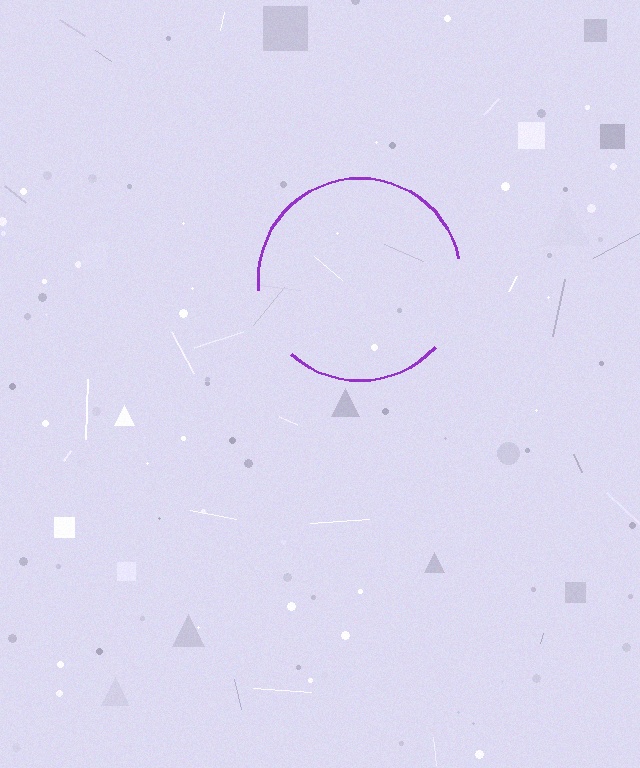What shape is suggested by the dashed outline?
The dashed outline suggests a circle.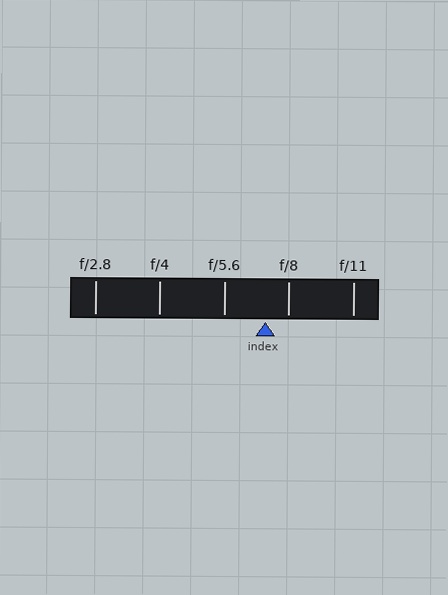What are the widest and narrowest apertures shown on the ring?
The widest aperture shown is f/2.8 and the narrowest is f/11.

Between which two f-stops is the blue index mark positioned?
The index mark is between f/5.6 and f/8.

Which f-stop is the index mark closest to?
The index mark is closest to f/8.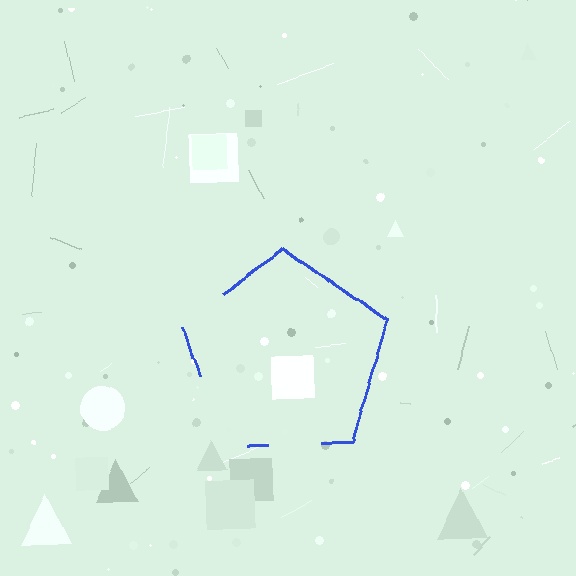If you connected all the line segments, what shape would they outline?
They would outline a pentagon.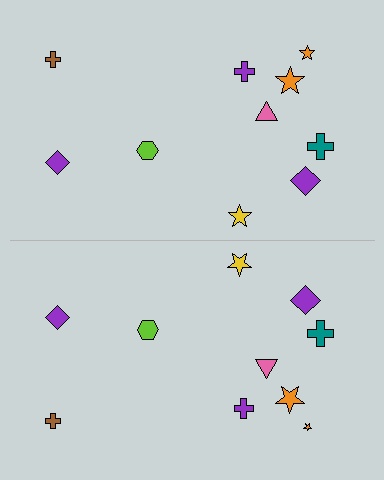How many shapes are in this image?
There are 20 shapes in this image.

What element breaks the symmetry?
The orange star on the bottom side has a different size than its mirror counterpart.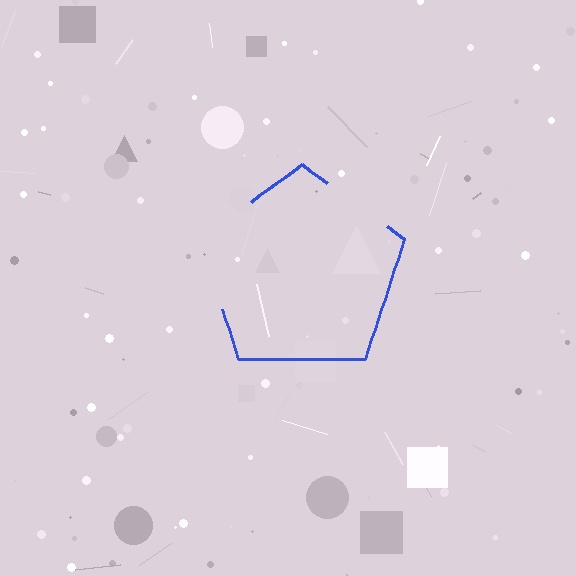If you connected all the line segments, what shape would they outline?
They would outline a pentagon.